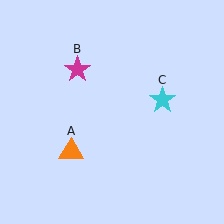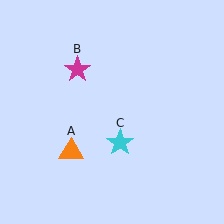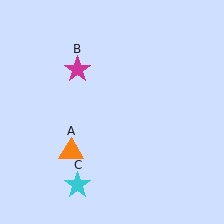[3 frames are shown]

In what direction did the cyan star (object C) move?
The cyan star (object C) moved down and to the left.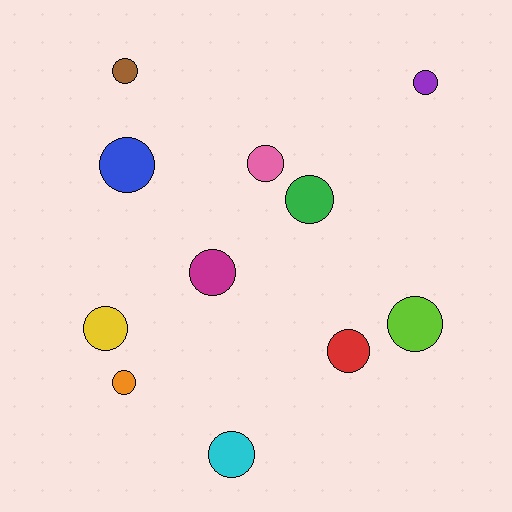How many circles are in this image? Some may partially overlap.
There are 11 circles.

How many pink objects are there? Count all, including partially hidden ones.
There is 1 pink object.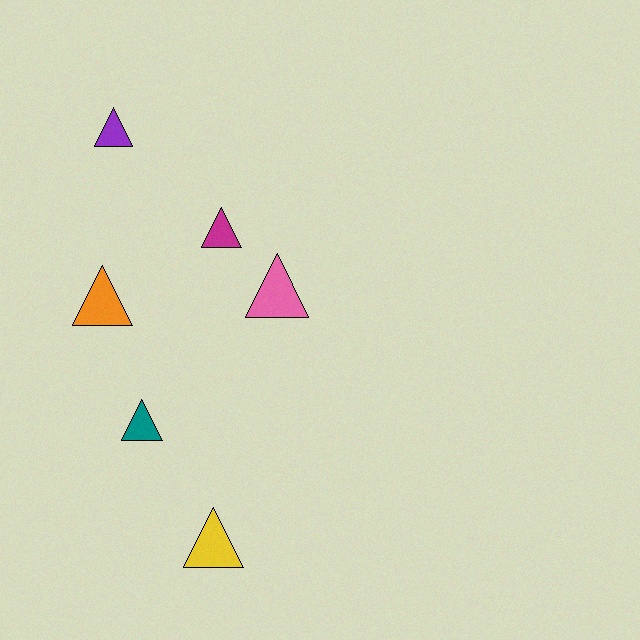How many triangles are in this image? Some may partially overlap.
There are 6 triangles.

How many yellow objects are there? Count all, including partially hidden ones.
There is 1 yellow object.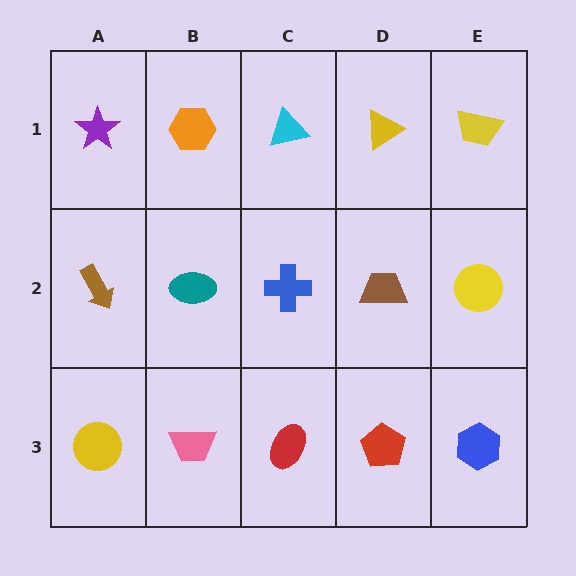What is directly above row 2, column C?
A cyan triangle.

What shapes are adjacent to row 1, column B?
A teal ellipse (row 2, column B), a purple star (row 1, column A), a cyan triangle (row 1, column C).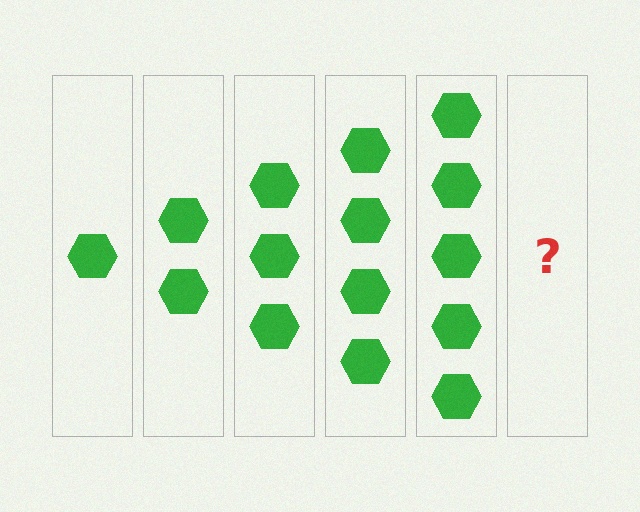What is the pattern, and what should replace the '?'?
The pattern is that each step adds one more hexagon. The '?' should be 6 hexagons.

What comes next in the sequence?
The next element should be 6 hexagons.